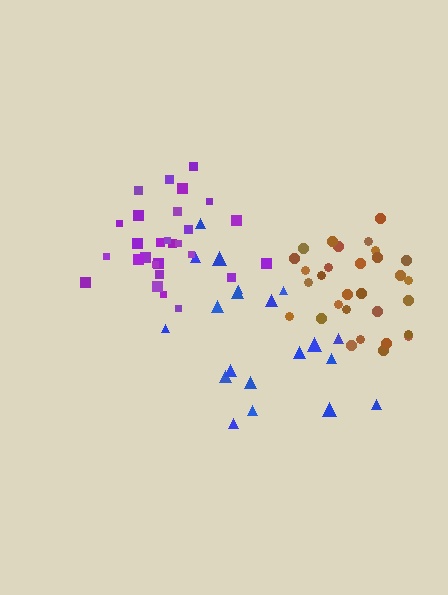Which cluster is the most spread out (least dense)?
Blue.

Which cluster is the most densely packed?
Purple.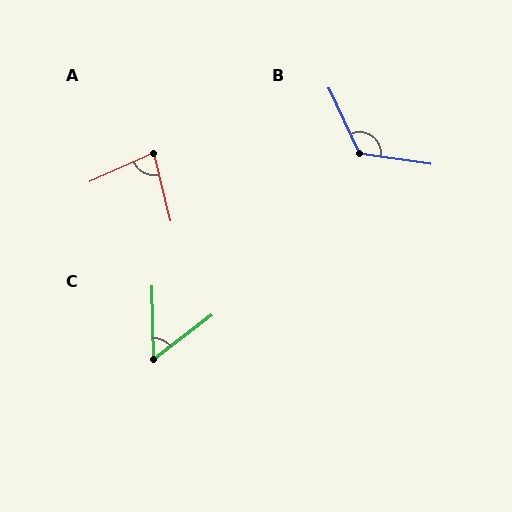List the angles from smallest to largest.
C (54°), A (80°), B (123°).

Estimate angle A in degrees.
Approximately 80 degrees.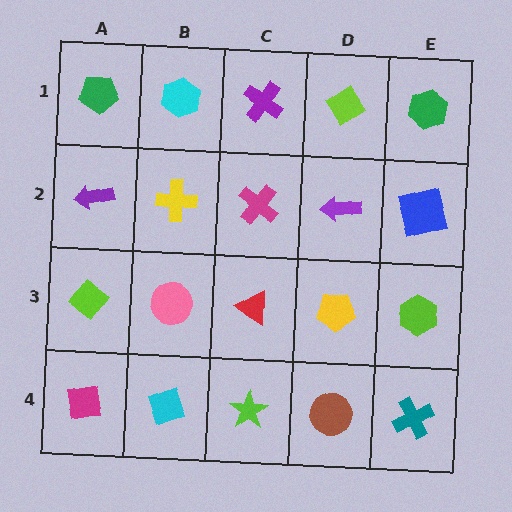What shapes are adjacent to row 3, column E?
A blue square (row 2, column E), a teal cross (row 4, column E), a yellow pentagon (row 3, column D).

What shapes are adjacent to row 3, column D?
A purple arrow (row 2, column D), a brown circle (row 4, column D), a red triangle (row 3, column C), a lime hexagon (row 3, column E).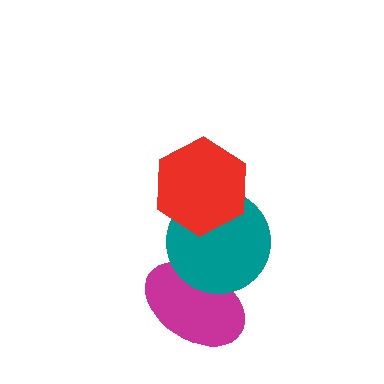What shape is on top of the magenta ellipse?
The teal circle is on top of the magenta ellipse.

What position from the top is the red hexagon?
The red hexagon is 1st from the top.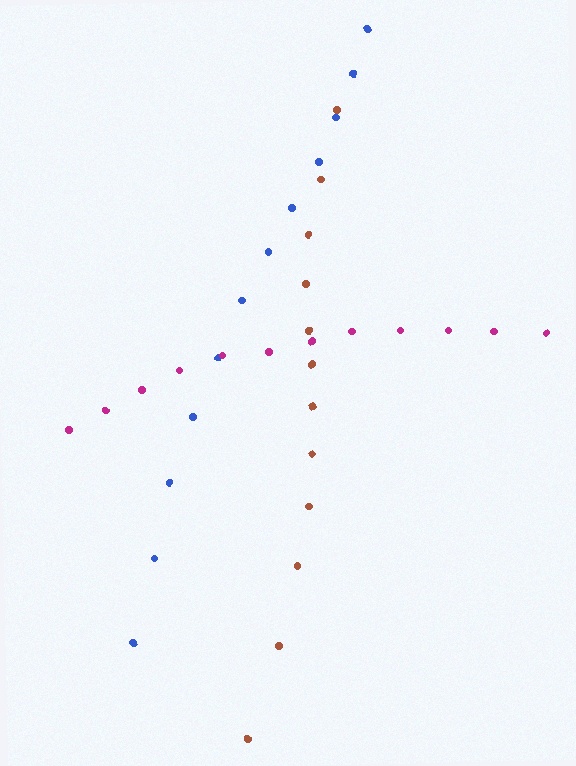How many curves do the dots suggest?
There are 3 distinct paths.